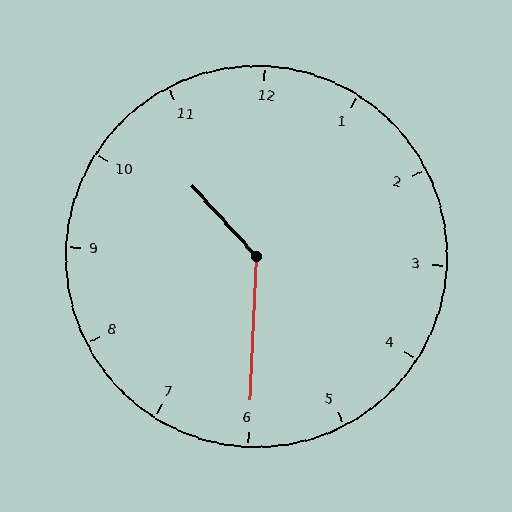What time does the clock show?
10:30.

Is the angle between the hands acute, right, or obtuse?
It is obtuse.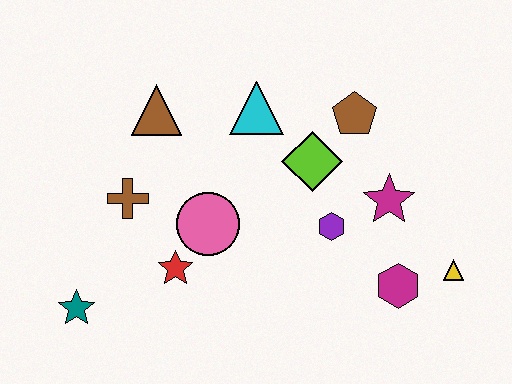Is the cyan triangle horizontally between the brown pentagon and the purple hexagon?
No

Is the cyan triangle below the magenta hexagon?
No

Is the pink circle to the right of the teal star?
Yes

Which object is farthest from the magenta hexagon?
The teal star is farthest from the magenta hexagon.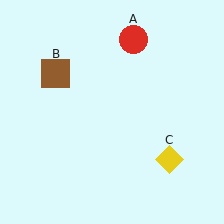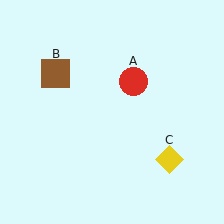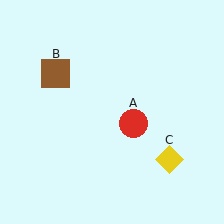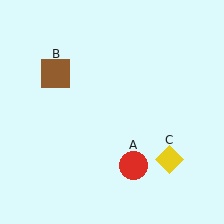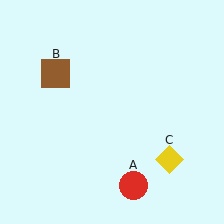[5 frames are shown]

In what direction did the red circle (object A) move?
The red circle (object A) moved down.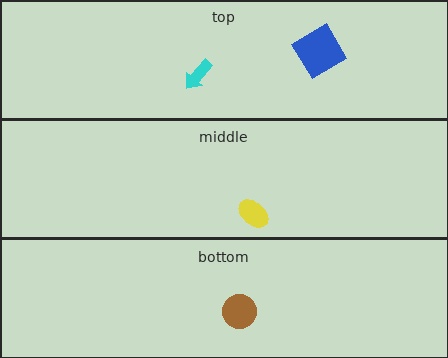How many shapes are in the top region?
2.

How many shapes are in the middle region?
1.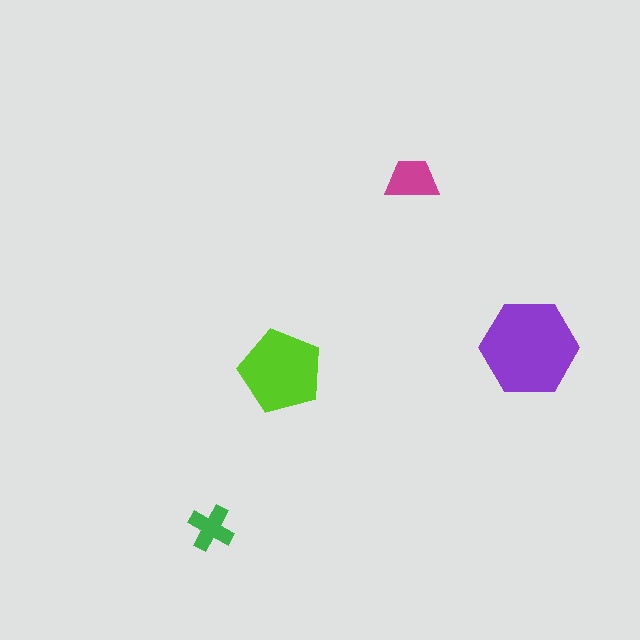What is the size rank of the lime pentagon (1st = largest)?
2nd.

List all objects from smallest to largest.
The green cross, the magenta trapezoid, the lime pentagon, the purple hexagon.